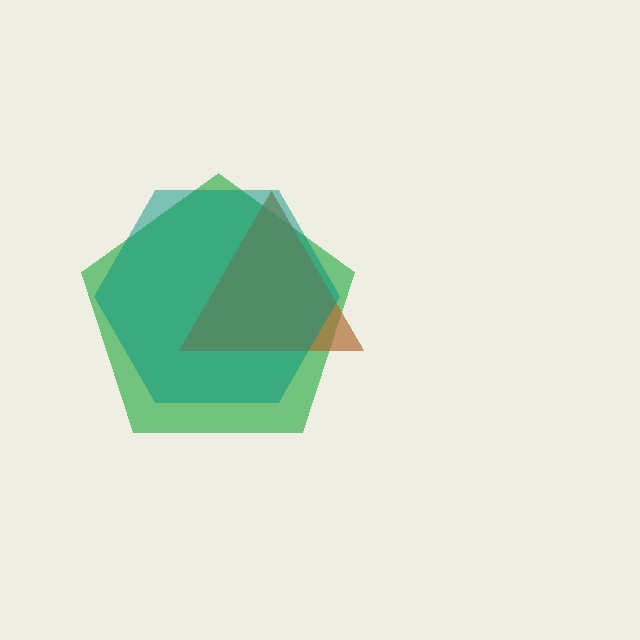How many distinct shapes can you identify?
There are 3 distinct shapes: a green pentagon, a brown triangle, a teal hexagon.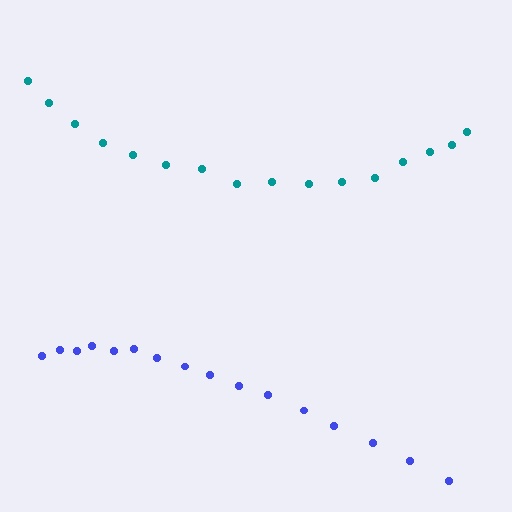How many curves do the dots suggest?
There are 2 distinct paths.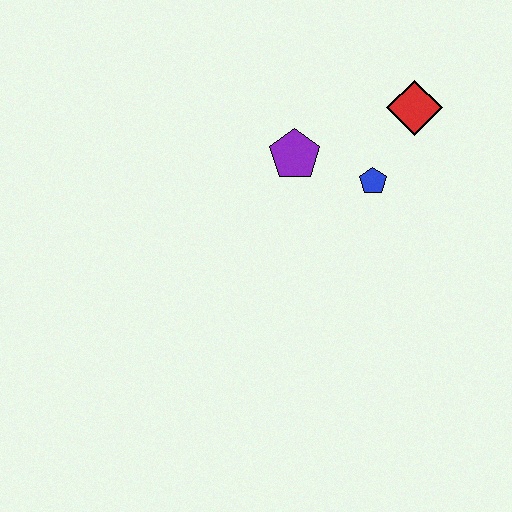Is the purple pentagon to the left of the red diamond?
Yes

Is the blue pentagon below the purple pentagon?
Yes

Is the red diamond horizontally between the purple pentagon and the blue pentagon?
No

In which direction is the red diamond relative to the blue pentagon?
The red diamond is above the blue pentagon.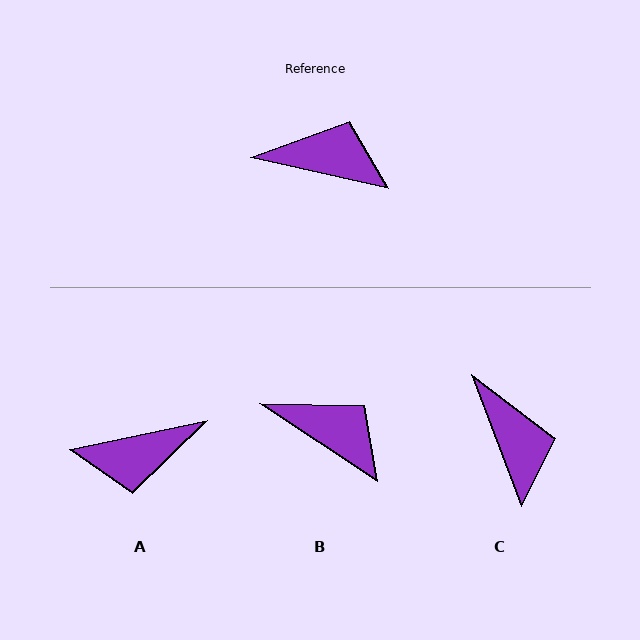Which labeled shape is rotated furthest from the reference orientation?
A, about 156 degrees away.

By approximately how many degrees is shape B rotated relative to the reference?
Approximately 21 degrees clockwise.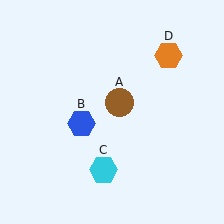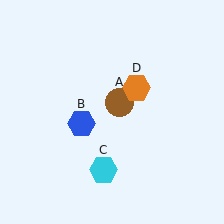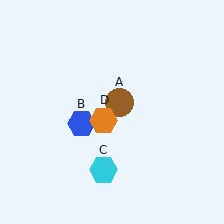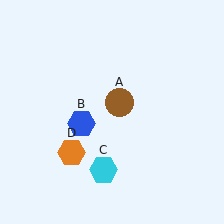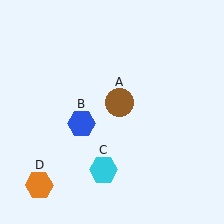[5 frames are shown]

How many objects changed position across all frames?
1 object changed position: orange hexagon (object D).